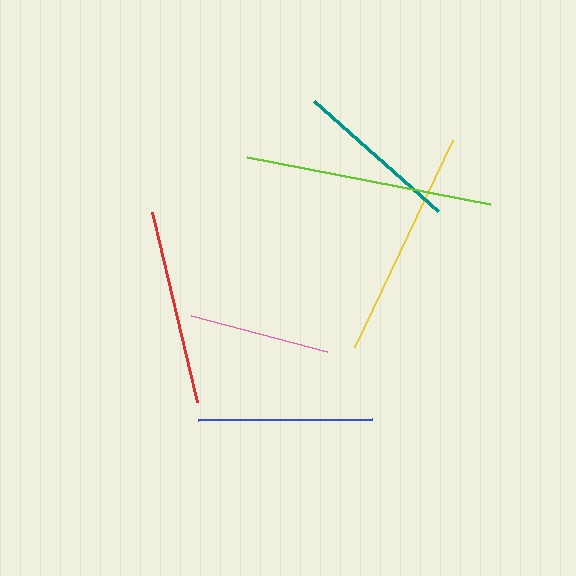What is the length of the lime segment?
The lime segment is approximately 247 pixels long.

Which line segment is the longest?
The lime line is the longest at approximately 247 pixels.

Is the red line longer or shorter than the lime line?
The lime line is longer than the red line.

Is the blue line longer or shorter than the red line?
The red line is longer than the blue line.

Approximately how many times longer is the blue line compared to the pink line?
The blue line is approximately 1.2 times the length of the pink line.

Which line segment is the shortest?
The pink line is the shortest at approximately 141 pixels.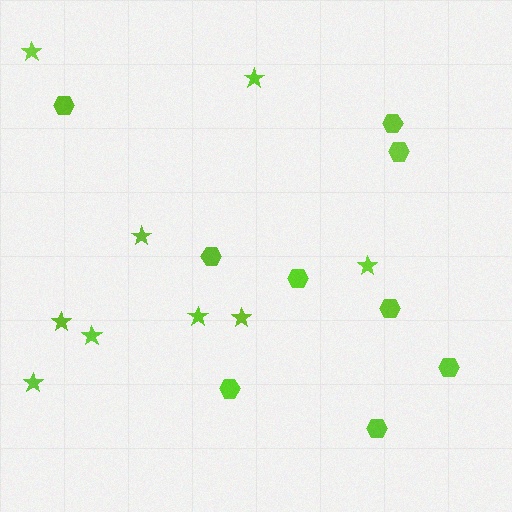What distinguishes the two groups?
There are 2 groups: one group of stars (9) and one group of hexagons (9).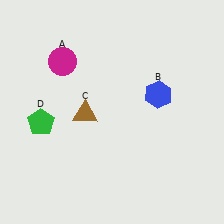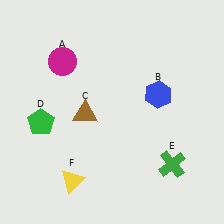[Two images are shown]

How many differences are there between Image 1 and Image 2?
There are 2 differences between the two images.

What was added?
A green cross (E), a yellow triangle (F) were added in Image 2.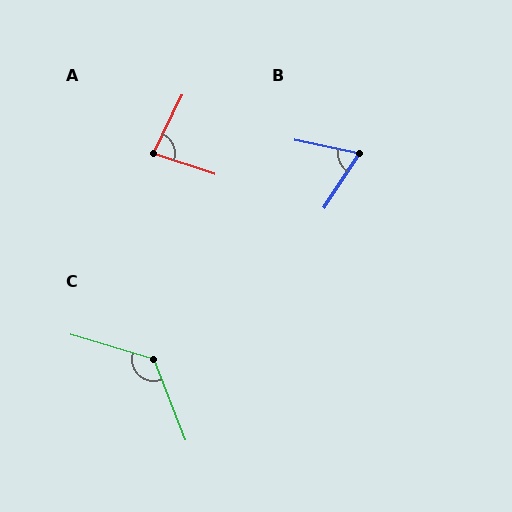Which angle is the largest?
C, at approximately 128 degrees.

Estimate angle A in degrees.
Approximately 82 degrees.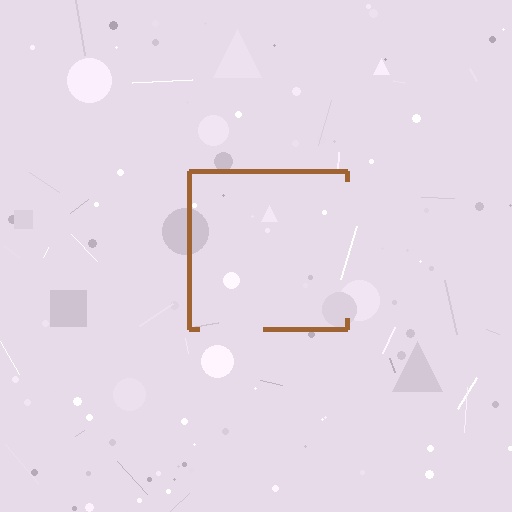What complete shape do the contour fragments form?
The contour fragments form a square.